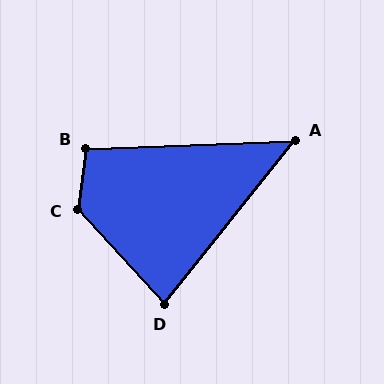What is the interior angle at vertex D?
Approximately 81 degrees (acute).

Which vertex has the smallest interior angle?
A, at approximately 49 degrees.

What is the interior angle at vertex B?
Approximately 99 degrees (obtuse).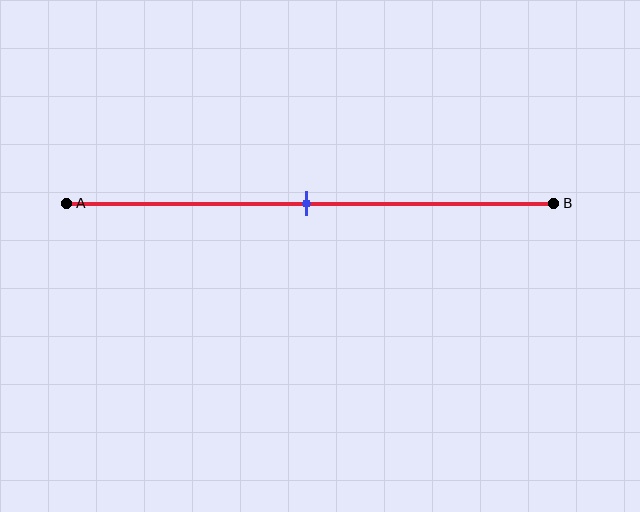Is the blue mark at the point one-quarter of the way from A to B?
No, the mark is at about 50% from A, not at the 25% one-quarter point.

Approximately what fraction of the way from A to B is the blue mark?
The blue mark is approximately 50% of the way from A to B.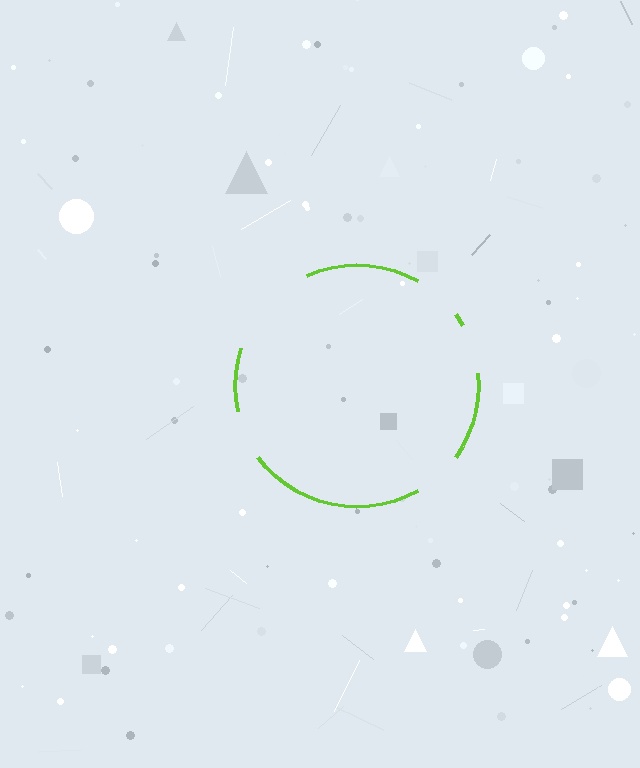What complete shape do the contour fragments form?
The contour fragments form a circle.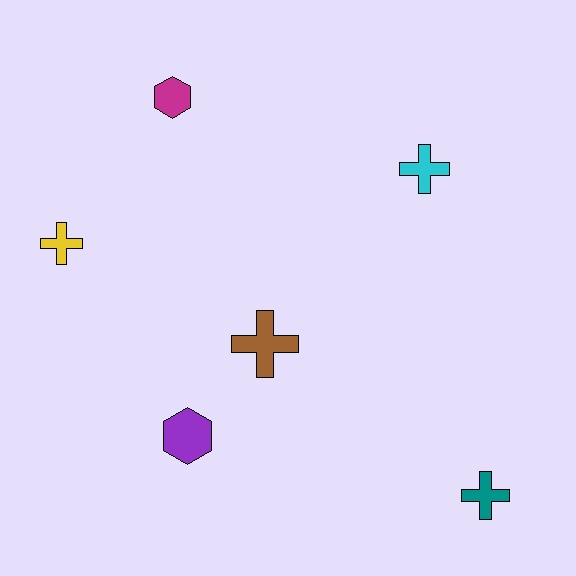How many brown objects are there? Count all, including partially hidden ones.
There is 1 brown object.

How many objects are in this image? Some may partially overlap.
There are 6 objects.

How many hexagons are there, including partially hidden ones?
There are 2 hexagons.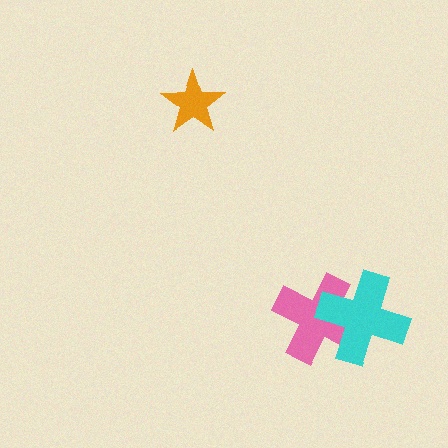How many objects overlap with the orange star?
0 objects overlap with the orange star.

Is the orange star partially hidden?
No, no other shape covers it.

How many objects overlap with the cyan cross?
1 object overlaps with the cyan cross.